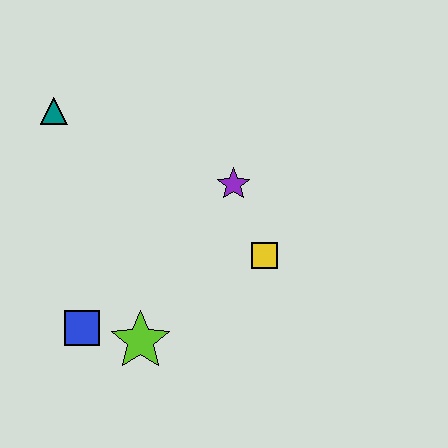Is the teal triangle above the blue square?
Yes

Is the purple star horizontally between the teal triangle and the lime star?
No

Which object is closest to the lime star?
The blue square is closest to the lime star.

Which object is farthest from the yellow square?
The teal triangle is farthest from the yellow square.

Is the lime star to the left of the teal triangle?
No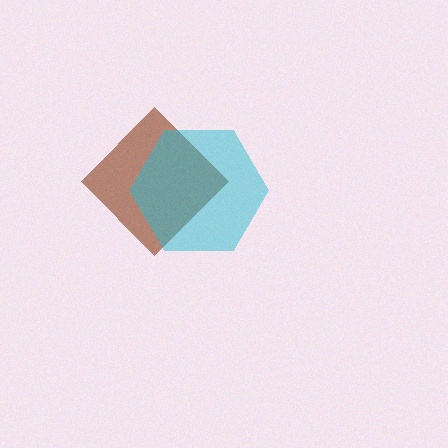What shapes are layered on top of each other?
The layered shapes are: a brown diamond, a cyan hexagon.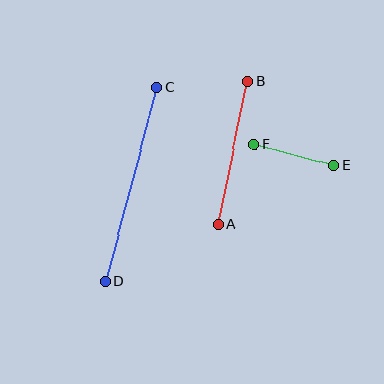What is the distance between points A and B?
The distance is approximately 145 pixels.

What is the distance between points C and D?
The distance is approximately 200 pixels.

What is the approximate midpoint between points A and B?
The midpoint is at approximately (233, 153) pixels.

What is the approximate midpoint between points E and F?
The midpoint is at approximately (294, 155) pixels.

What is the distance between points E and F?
The distance is approximately 82 pixels.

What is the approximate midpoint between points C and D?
The midpoint is at approximately (131, 185) pixels.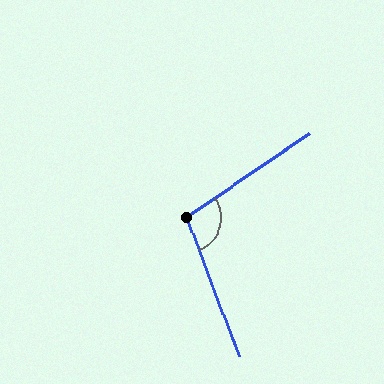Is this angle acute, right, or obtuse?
It is obtuse.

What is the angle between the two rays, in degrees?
Approximately 104 degrees.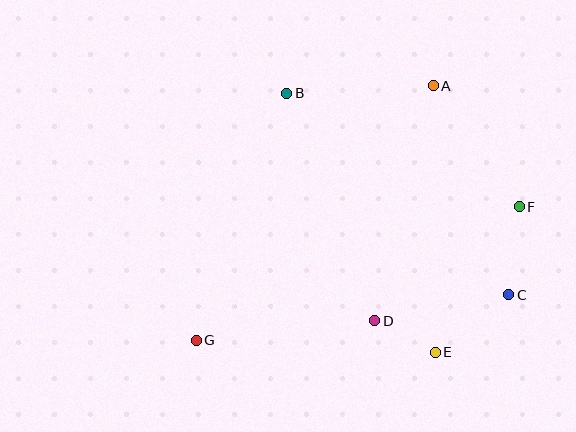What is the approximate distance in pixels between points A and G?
The distance between A and G is approximately 348 pixels.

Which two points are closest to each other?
Points D and E are closest to each other.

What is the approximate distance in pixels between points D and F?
The distance between D and F is approximately 184 pixels.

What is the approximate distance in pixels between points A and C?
The distance between A and C is approximately 222 pixels.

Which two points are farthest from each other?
Points F and G are farthest from each other.